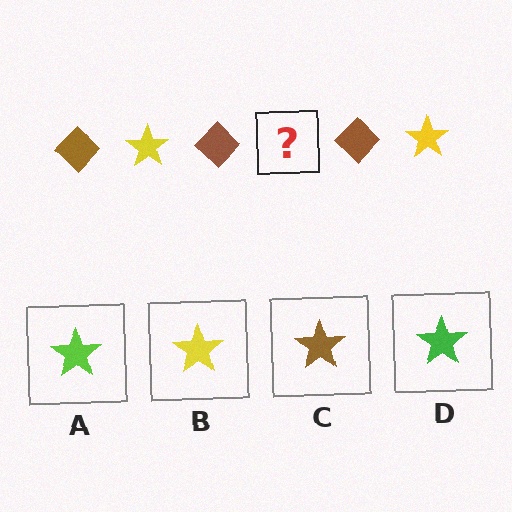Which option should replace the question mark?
Option B.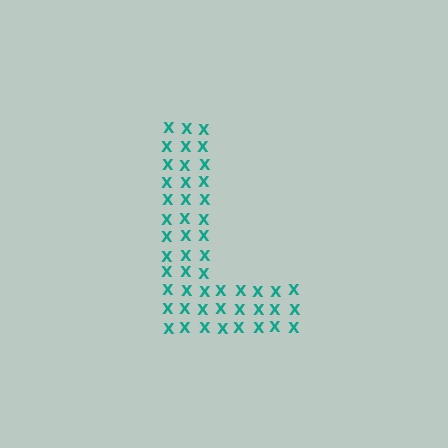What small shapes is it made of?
It is made of small letter X's.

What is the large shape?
The large shape is the letter L.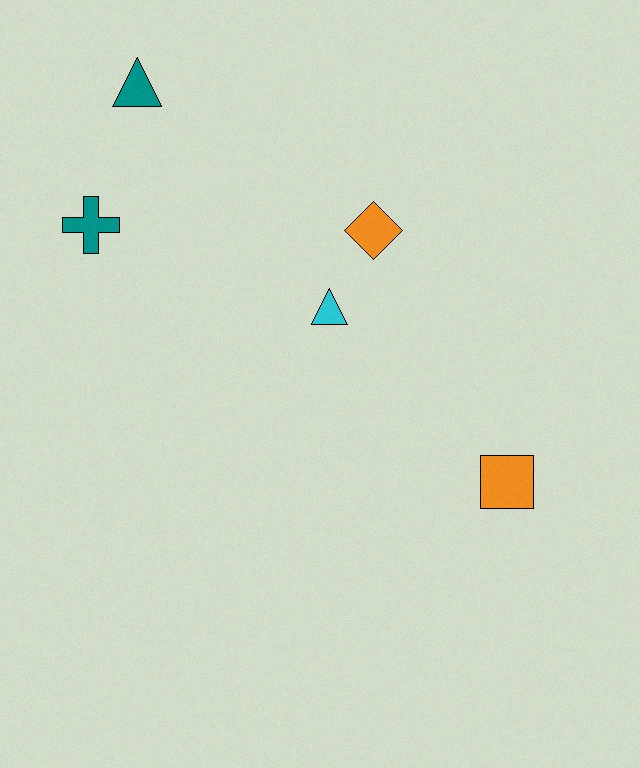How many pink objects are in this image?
There are no pink objects.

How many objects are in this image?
There are 5 objects.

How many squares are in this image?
There is 1 square.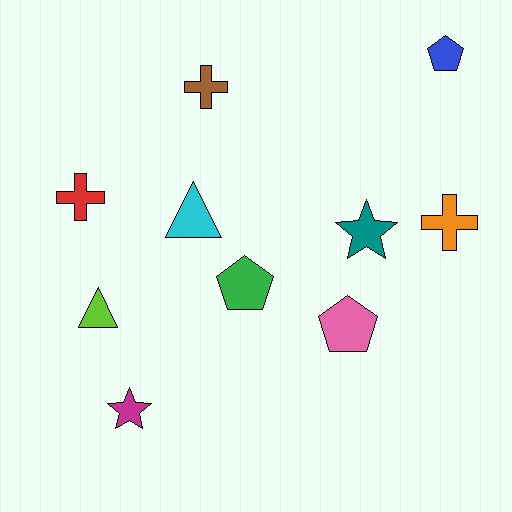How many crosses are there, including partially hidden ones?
There are 3 crosses.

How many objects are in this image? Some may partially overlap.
There are 10 objects.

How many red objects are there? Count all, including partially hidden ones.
There is 1 red object.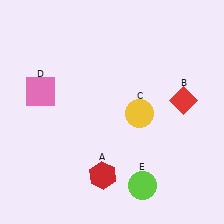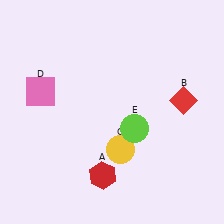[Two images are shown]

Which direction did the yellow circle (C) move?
The yellow circle (C) moved down.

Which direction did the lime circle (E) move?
The lime circle (E) moved up.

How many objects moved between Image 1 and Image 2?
2 objects moved between the two images.